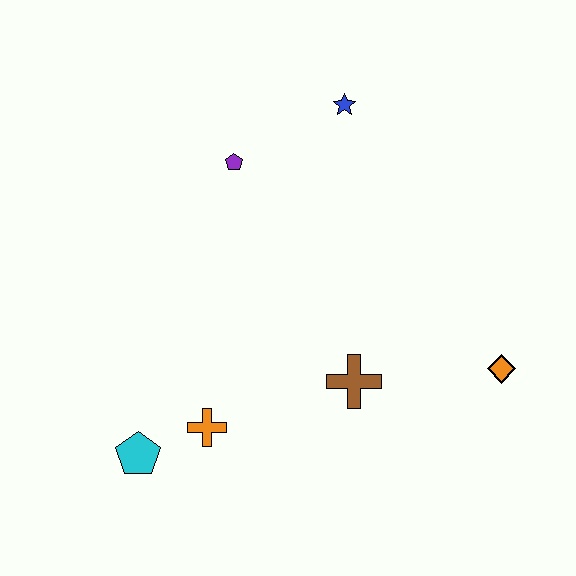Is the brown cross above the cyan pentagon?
Yes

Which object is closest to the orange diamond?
The brown cross is closest to the orange diamond.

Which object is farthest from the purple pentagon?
The orange diamond is farthest from the purple pentagon.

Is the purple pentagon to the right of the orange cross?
Yes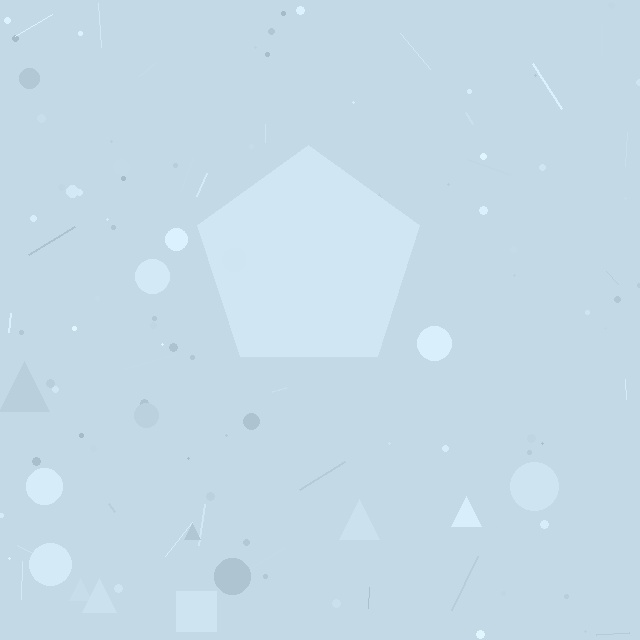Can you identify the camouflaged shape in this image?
The camouflaged shape is a pentagon.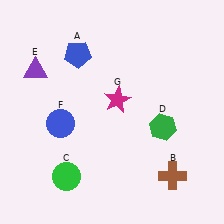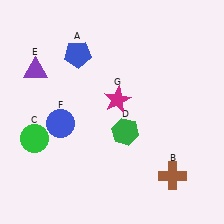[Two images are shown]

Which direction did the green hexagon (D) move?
The green hexagon (D) moved left.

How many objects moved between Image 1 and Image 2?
2 objects moved between the two images.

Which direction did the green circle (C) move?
The green circle (C) moved up.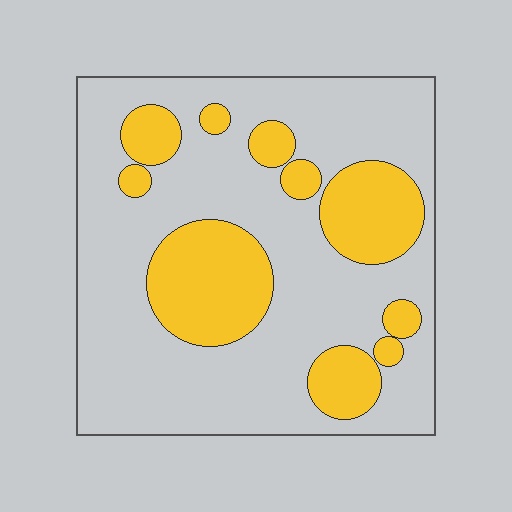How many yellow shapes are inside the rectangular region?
10.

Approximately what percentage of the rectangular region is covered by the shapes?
Approximately 30%.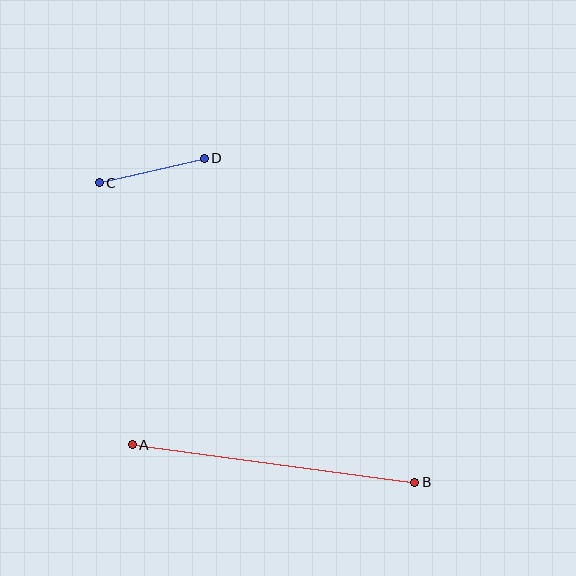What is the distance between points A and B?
The distance is approximately 285 pixels.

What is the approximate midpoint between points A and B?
The midpoint is at approximately (273, 464) pixels.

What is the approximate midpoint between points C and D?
The midpoint is at approximately (152, 171) pixels.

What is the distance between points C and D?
The distance is approximately 108 pixels.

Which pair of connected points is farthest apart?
Points A and B are farthest apart.